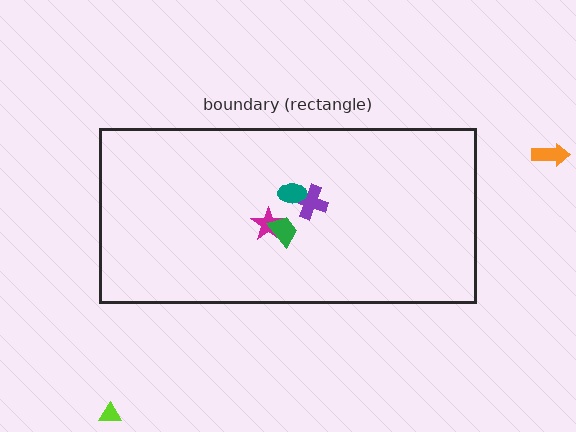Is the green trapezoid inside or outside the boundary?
Inside.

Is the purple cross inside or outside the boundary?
Inside.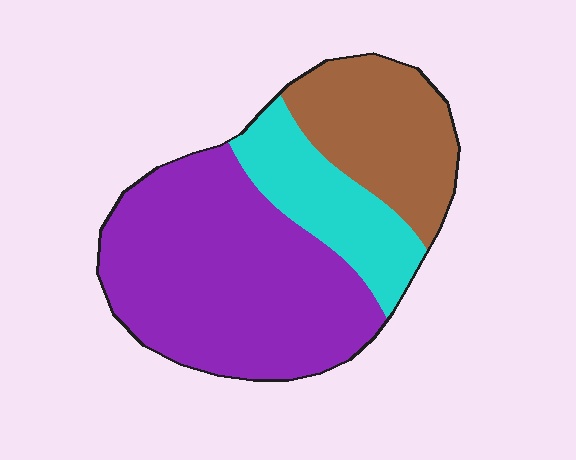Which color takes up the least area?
Cyan, at roughly 20%.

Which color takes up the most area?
Purple, at roughly 55%.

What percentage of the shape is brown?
Brown takes up about one quarter (1/4) of the shape.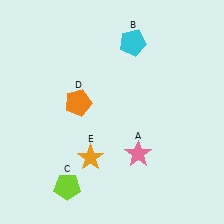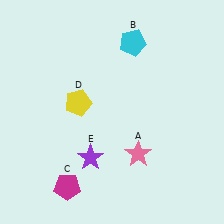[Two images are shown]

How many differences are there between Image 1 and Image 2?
There are 3 differences between the two images.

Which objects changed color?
C changed from lime to magenta. D changed from orange to yellow. E changed from orange to purple.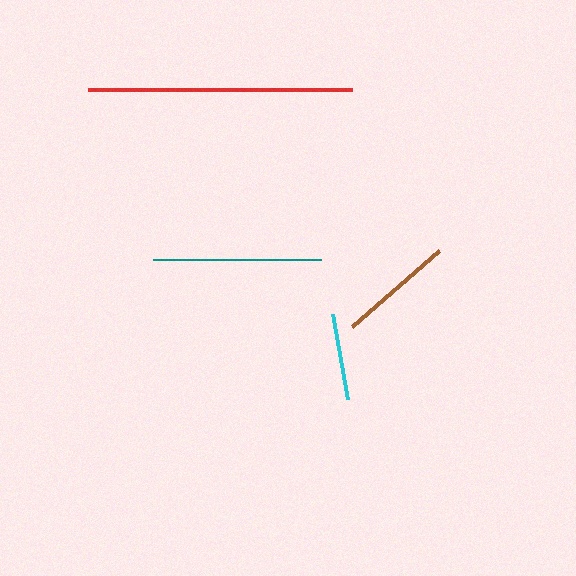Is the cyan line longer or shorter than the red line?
The red line is longer than the cyan line.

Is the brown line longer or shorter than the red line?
The red line is longer than the brown line.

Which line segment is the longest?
The red line is the longest at approximately 263 pixels.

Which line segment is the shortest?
The cyan line is the shortest at approximately 86 pixels.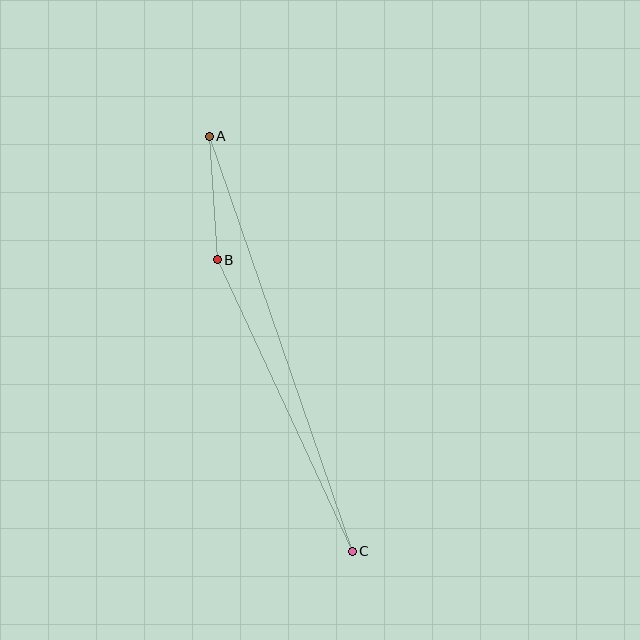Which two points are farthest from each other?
Points A and C are farthest from each other.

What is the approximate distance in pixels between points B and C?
The distance between B and C is approximately 322 pixels.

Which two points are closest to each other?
Points A and B are closest to each other.